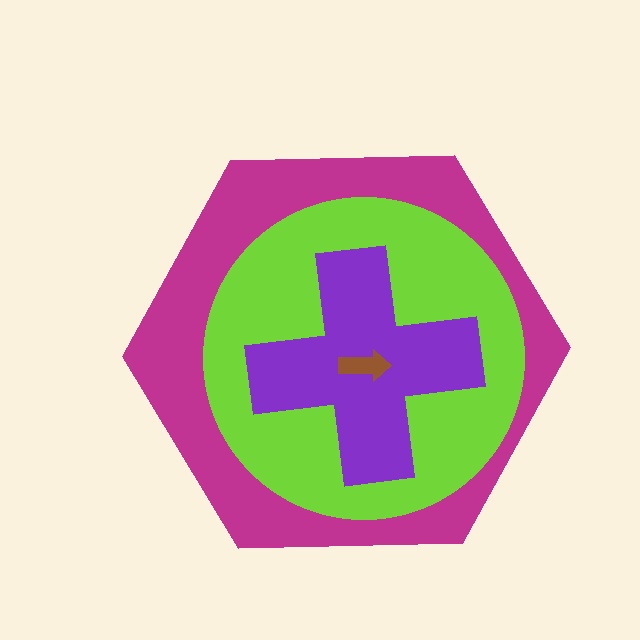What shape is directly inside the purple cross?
The brown arrow.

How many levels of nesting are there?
4.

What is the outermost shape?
The magenta hexagon.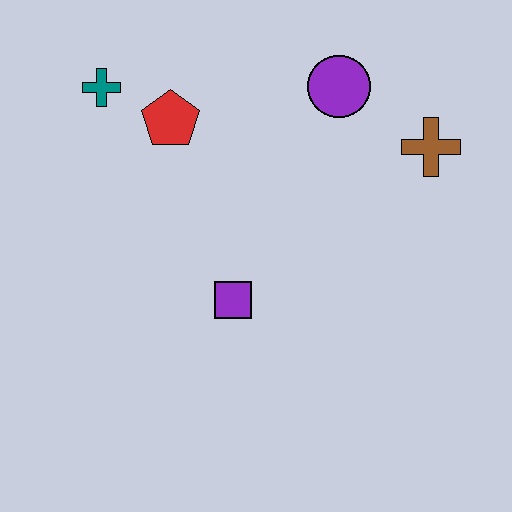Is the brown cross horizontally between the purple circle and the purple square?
No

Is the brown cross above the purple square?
Yes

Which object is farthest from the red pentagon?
The brown cross is farthest from the red pentagon.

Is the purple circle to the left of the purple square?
No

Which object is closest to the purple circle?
The brown cross is closest to the purple circle.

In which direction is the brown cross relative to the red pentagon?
The brown cross is to the right of the red pentagon.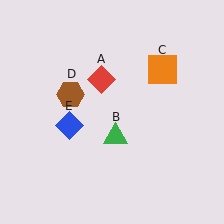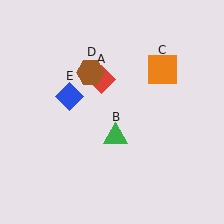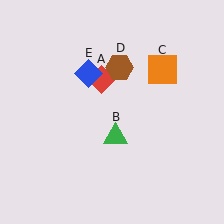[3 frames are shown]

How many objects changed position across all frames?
2 objects changed position: brown hexagon (object D), blue diamond (object E).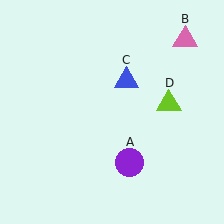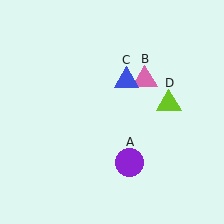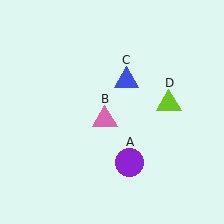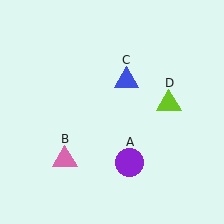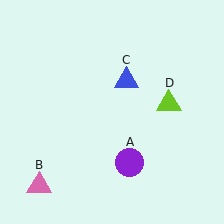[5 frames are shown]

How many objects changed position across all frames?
1 object changed position: pink triangle (object B).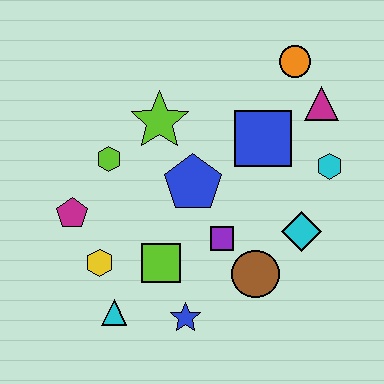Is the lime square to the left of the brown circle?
Yes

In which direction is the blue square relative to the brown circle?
The blue square is above the brown circle.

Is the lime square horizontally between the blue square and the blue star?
No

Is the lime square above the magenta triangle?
No